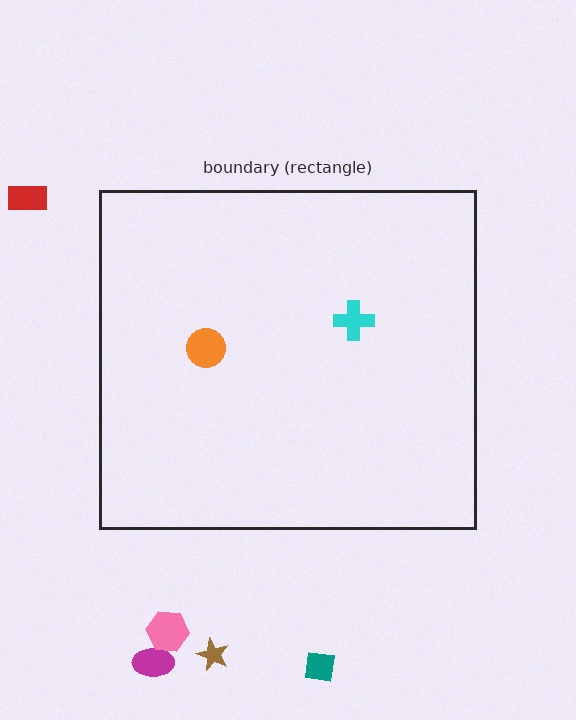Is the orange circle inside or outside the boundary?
Inside.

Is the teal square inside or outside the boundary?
Outside.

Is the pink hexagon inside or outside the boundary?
Outside.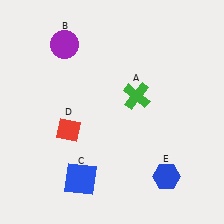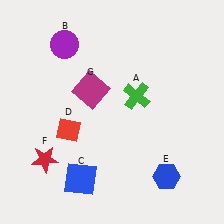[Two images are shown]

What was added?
A red star (F), a magenta square (G) were added in Image 2.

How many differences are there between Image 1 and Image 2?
There are 2 differences between the two images.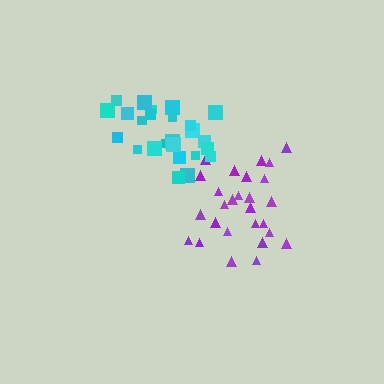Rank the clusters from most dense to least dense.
purple, cyan.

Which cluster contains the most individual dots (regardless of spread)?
Purple (27).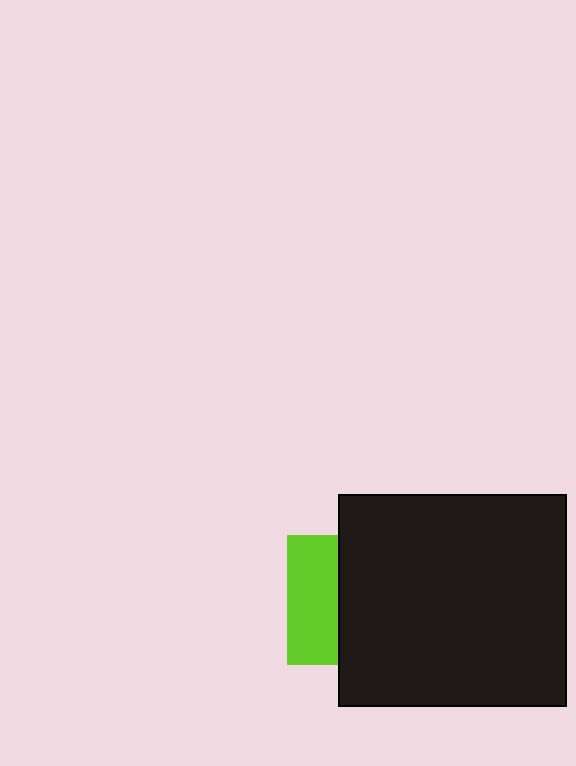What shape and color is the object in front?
The object in front is a black rectangle.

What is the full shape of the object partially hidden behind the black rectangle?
The partially hidden object is a lime square.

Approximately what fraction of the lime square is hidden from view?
Roughly 62% of the lime square is hidden behind the black rectangle.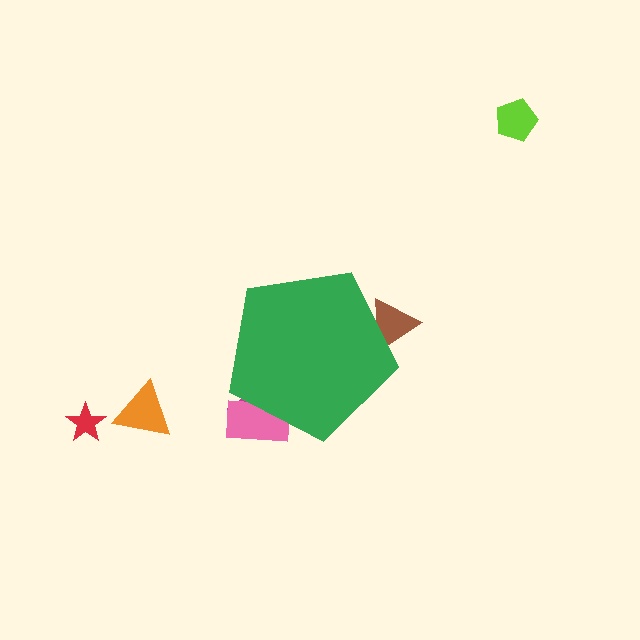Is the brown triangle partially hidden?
Yes, the brown triangle is partially hidden behind the green pentagon.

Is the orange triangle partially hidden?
No, the orange triangle is fully visible.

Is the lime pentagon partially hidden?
No, the lime pentagon is fully visible.